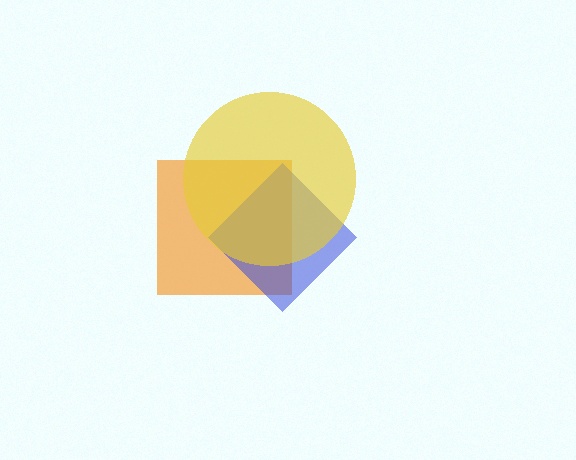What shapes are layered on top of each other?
The layered shapes are: an orange square, a blue diamond, a yellow circle.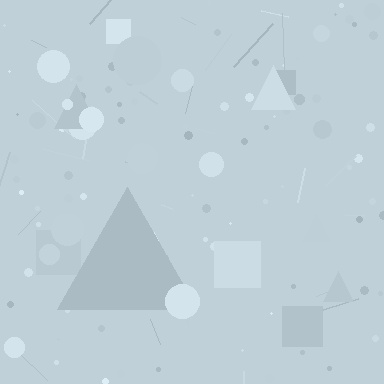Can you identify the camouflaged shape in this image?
The camouflaged shape is a triangle.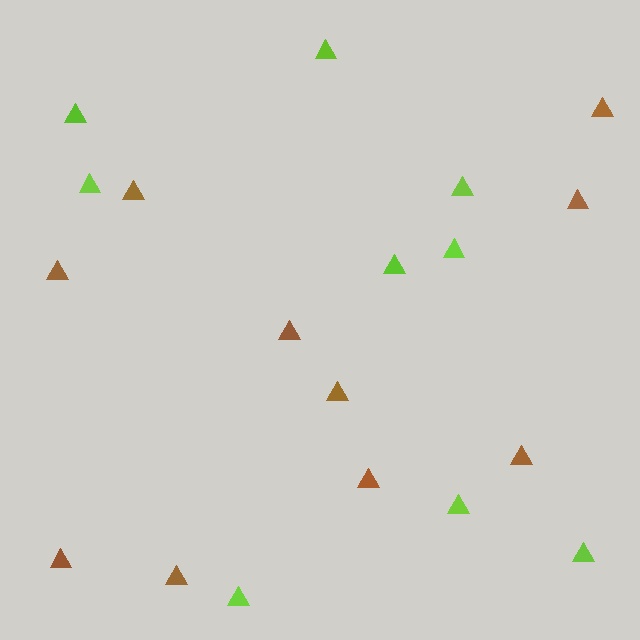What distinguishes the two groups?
There are 2 groups: one group of brown triangles (10) and one group of lime triangles (9).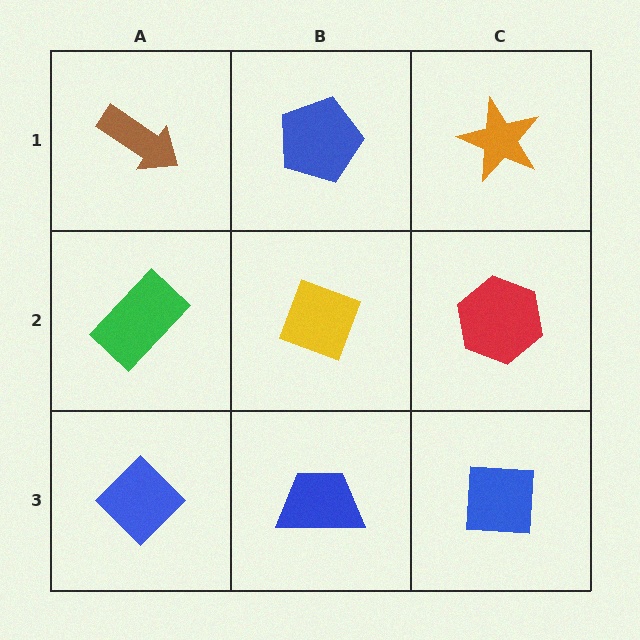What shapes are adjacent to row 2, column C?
An orange star (row 1, column C), a blue square (row 3, column C), a yellow diamond (row 2, column B).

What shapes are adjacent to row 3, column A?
A green rectangle (row 2, column A), a blue trapezoid (row 3, column B).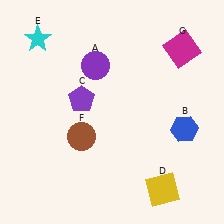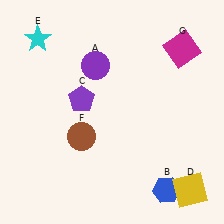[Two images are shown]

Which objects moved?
The objects that moved are: the blue hexagon (B), the yellow square (D).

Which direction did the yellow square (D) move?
The yellow square (D) moved right.